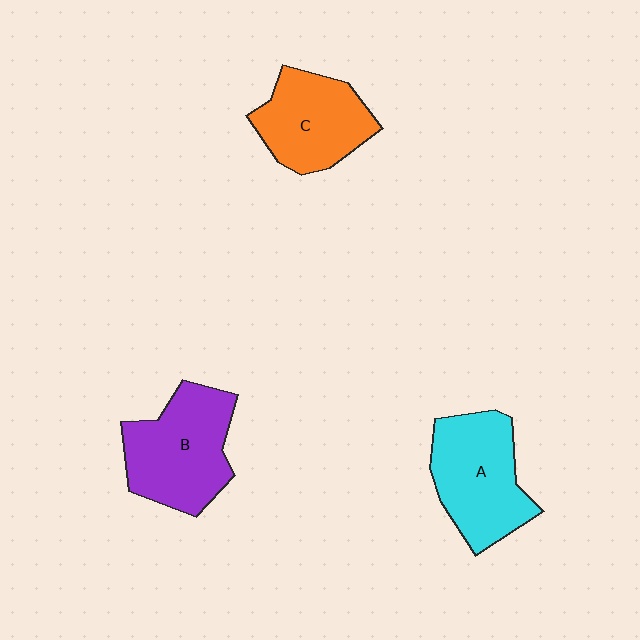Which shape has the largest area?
Shape B (purple).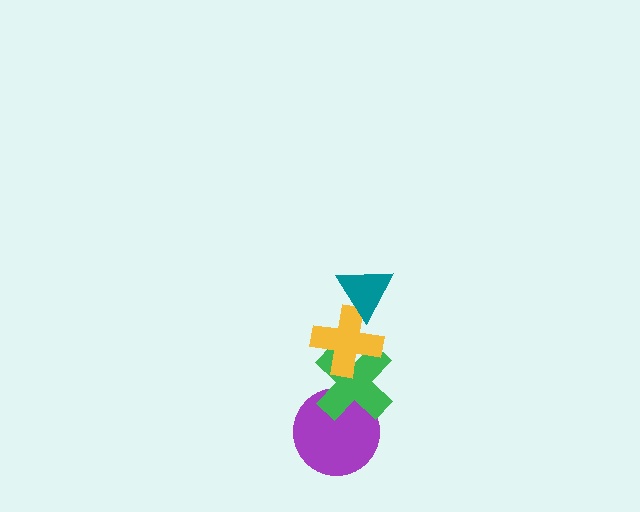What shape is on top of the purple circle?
The green cross is on top of the purple circle.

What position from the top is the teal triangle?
The teal triangle is 1st from the top.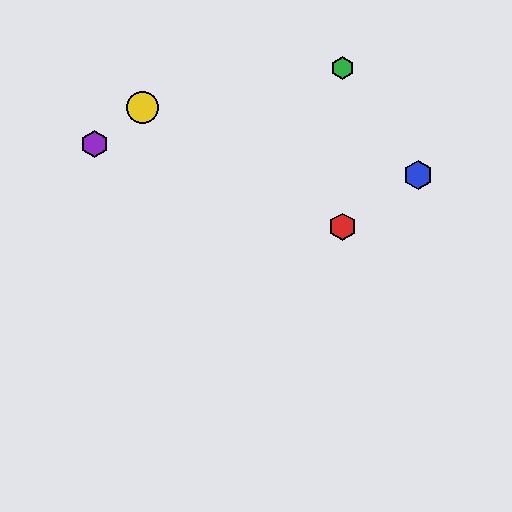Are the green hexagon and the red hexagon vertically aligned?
Yes, both are at x≈342.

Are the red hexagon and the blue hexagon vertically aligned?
No, the red hexagon is at x≈342 and the blue hexagon is at x≈418.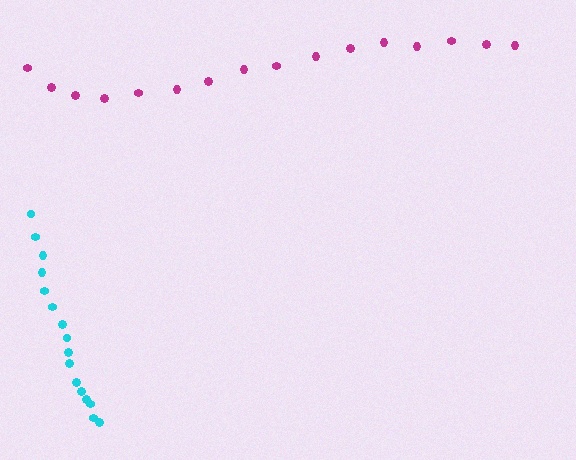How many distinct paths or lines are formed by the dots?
There are 2 distinct paths.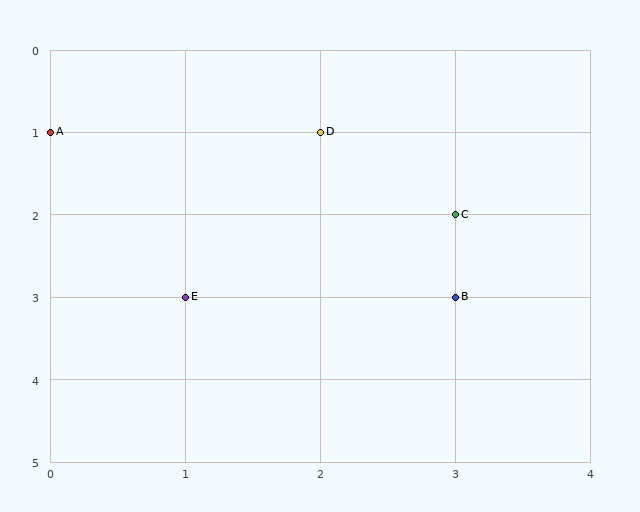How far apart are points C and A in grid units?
Points C and A are 3 columns and 1 row apart (about 3.2 grid units diagonally).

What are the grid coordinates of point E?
Point E is at grid coordinates (1, 3).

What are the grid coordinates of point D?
Point D is at grid coordinates (2, 1).